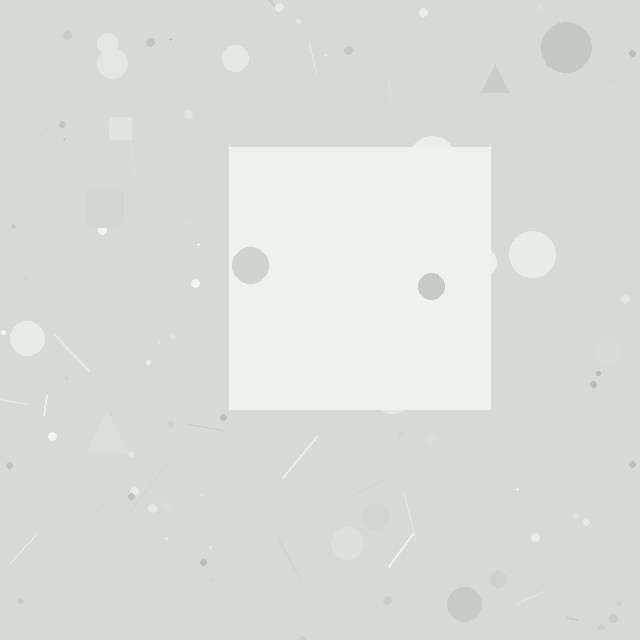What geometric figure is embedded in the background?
A square is embedded in the background.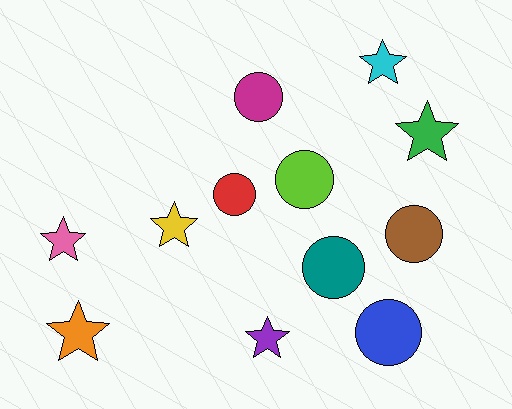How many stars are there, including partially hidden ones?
There are 6 stars.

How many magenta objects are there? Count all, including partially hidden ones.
There is 1 magenta object.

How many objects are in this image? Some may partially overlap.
There are 12 objects.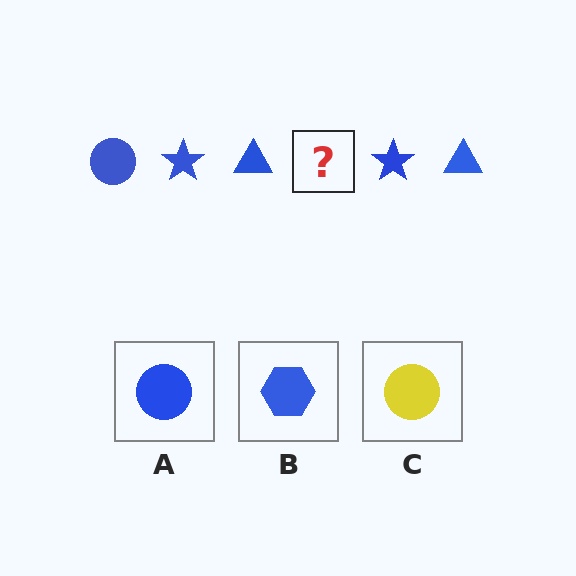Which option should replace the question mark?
Option A.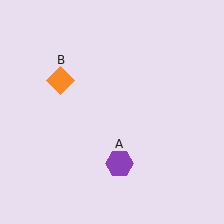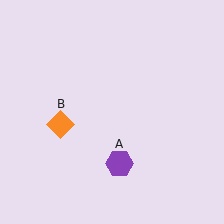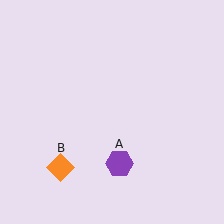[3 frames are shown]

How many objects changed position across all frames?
1 object changed position: orange diamond (object B).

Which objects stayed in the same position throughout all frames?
Purple hexagon (object A) remained stationary.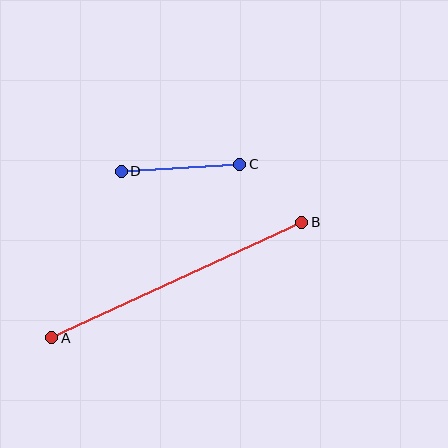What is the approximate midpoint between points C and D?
The midpoint is at approximately (180, 168) pixels.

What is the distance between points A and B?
The distance is approximately 276 pixels.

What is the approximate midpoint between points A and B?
The midpoint is at approximately (177, 280) pixels.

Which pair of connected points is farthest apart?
Points A and B are farthest apart.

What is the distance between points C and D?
The distance is approximately 119 pixels.